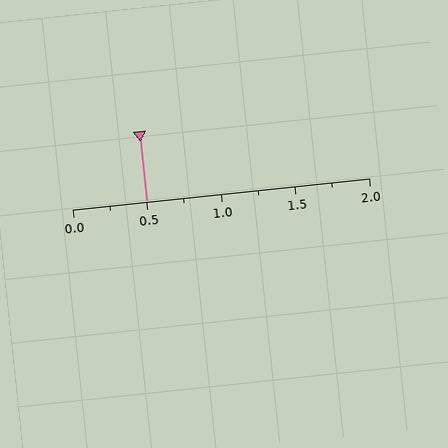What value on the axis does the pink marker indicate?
The marker indicates approximately 0.5.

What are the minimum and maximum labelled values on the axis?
The axis runs from 0.0 to 2.0.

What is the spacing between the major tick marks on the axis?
The major ticks are spaced 0.5 apart.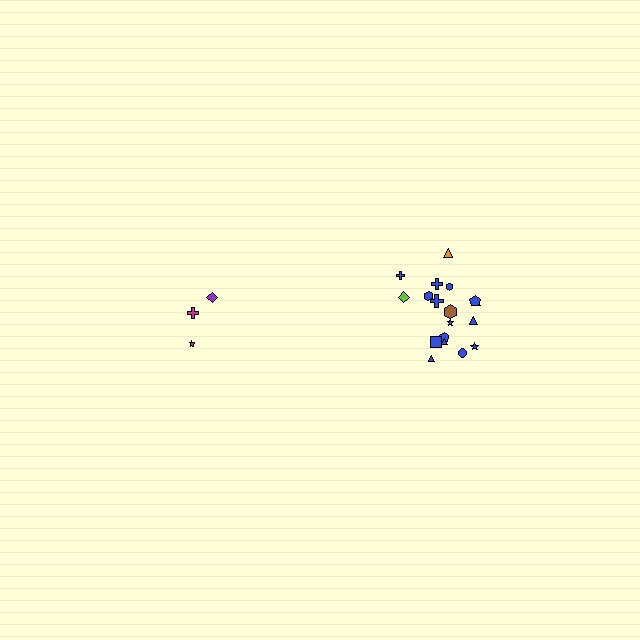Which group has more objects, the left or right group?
The right group.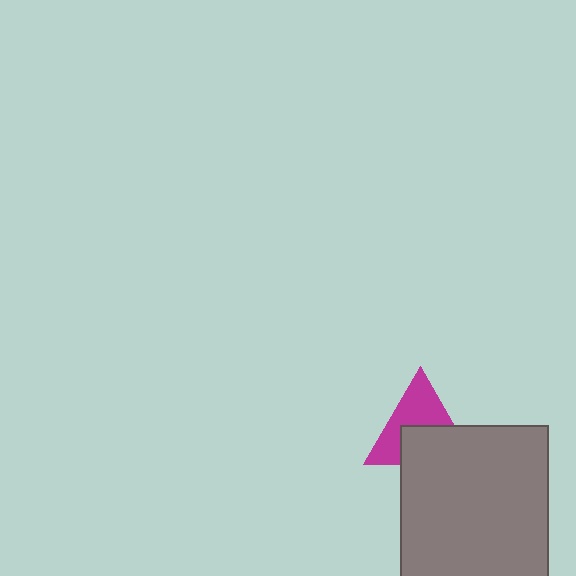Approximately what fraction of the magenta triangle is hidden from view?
Roughly 46% of the magenta triangle is hidden behind the gray rectangle.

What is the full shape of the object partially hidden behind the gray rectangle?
The partially hidden object is a magenta triangle.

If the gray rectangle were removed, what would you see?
You would see the complete magenta triangle.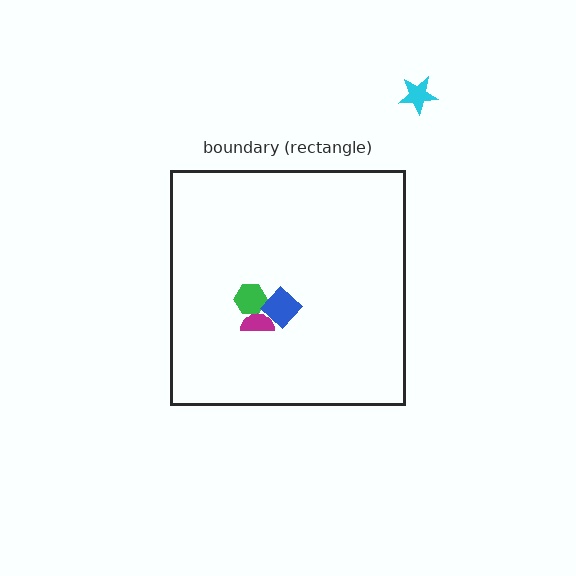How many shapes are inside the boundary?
3 inside, 1 outside.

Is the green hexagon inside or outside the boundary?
Inside.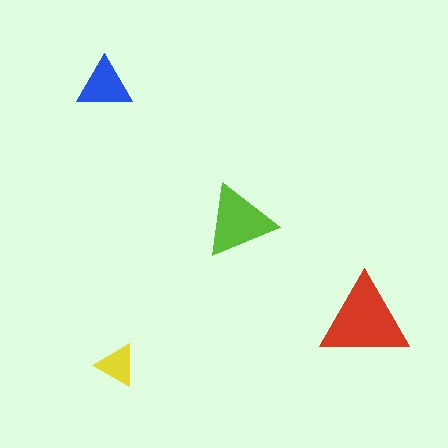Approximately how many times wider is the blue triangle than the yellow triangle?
About 1.5 times wider.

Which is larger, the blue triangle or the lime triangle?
The lime one.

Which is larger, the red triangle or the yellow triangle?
The red one.